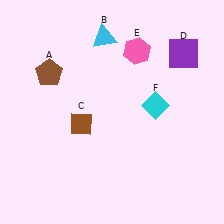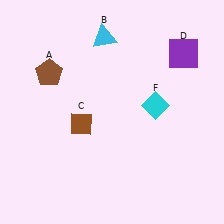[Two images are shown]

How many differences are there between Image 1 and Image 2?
There is 1 difference between the two images.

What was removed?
The pink hexagon (E) was removed in Image 2.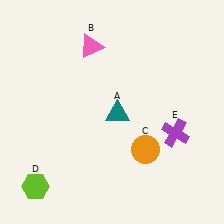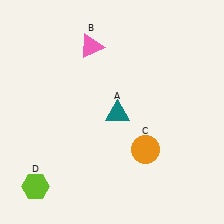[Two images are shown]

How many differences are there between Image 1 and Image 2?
There is 1 difference between the two images.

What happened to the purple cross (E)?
The purple cross (E) was removed in Image 2. It was in the bottom-right area of Image 1.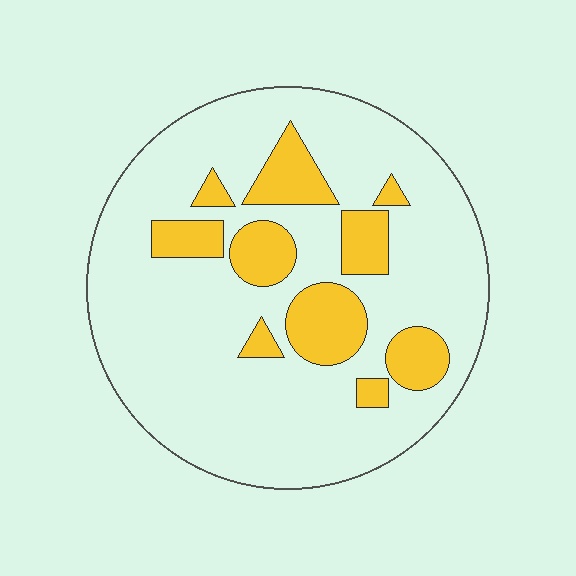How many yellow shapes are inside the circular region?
10.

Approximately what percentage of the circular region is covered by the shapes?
Approximately 20%.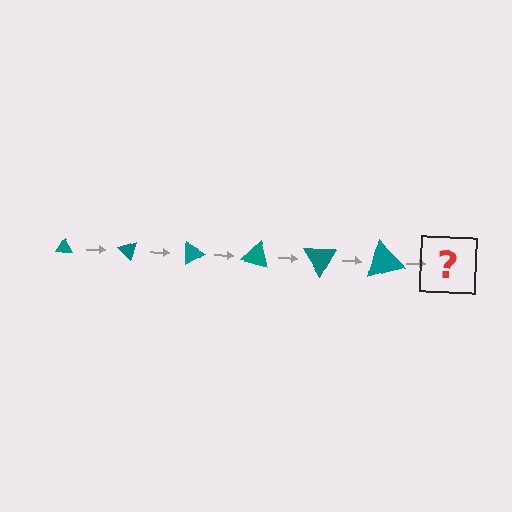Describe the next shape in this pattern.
It should be a triangle, larger than the previous one and rotated 270 degrees from the start.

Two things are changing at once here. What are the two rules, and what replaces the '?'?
The two rules are that the triangle grows larger each step and it rotates 45 degrees each step. The '?' should be a triangle, larger than the previous one and rotated 270 degrees from the start.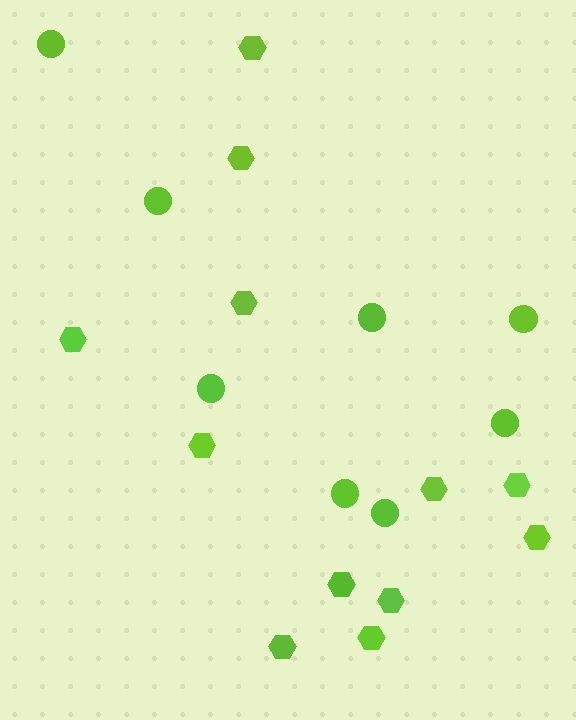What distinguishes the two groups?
There are 2 groups: one group of hexagons (12) and one group of circles (8).